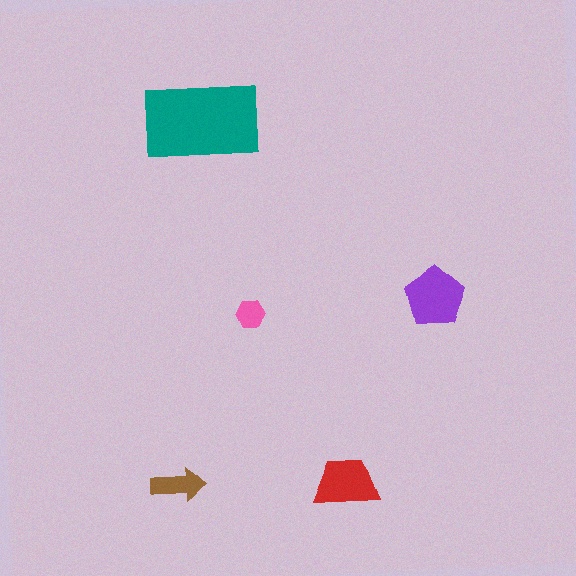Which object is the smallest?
The pink hexagon.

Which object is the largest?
The teal rectangle.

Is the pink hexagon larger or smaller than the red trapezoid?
Smaller.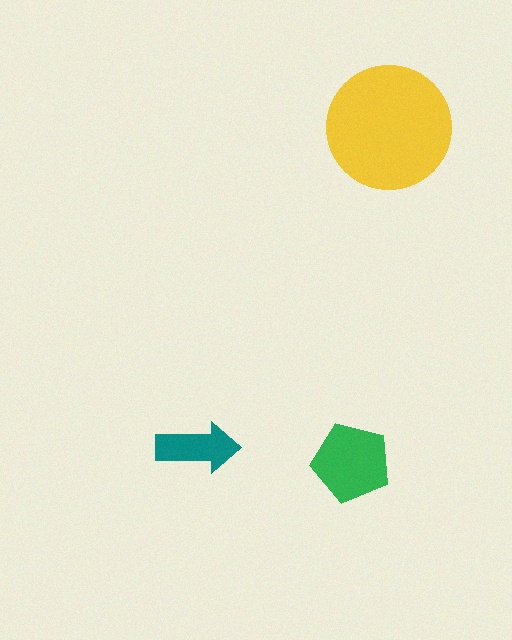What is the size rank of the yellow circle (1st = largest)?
1st.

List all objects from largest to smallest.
The yellow circle, the green pentagon, the teal arrow.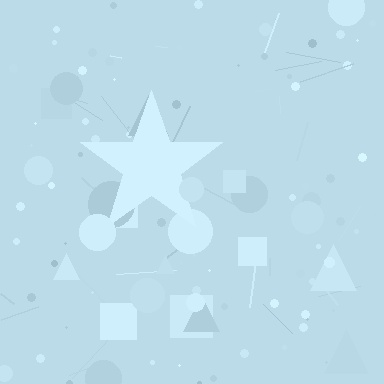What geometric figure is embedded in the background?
A star is embedded in the background.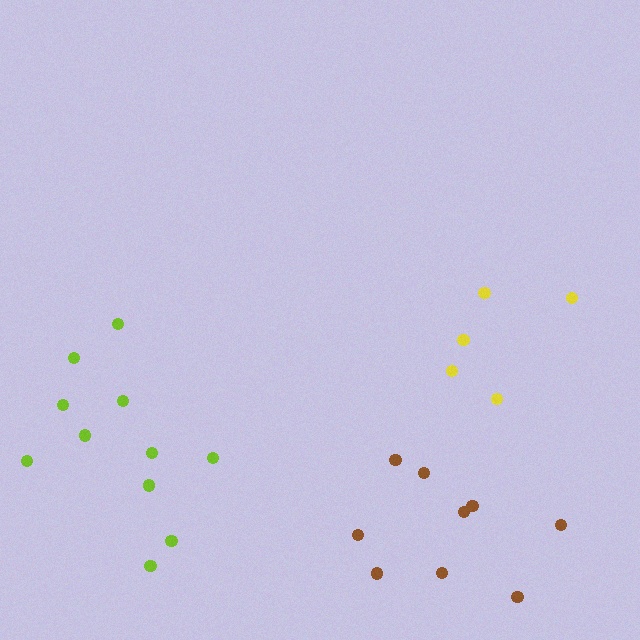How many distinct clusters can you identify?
There are 3 distinct clusters.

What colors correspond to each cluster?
The clusters are colored: brown, lime, yellow.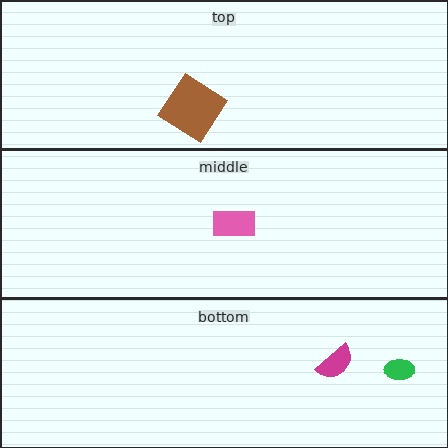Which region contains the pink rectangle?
The middle region.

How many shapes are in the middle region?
1.